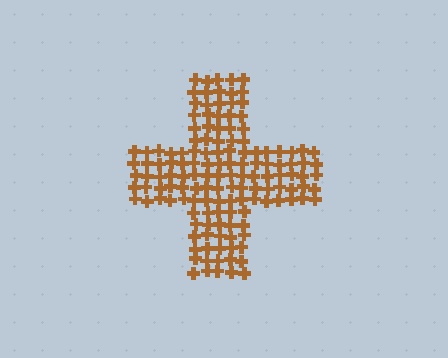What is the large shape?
The large shape is a cross.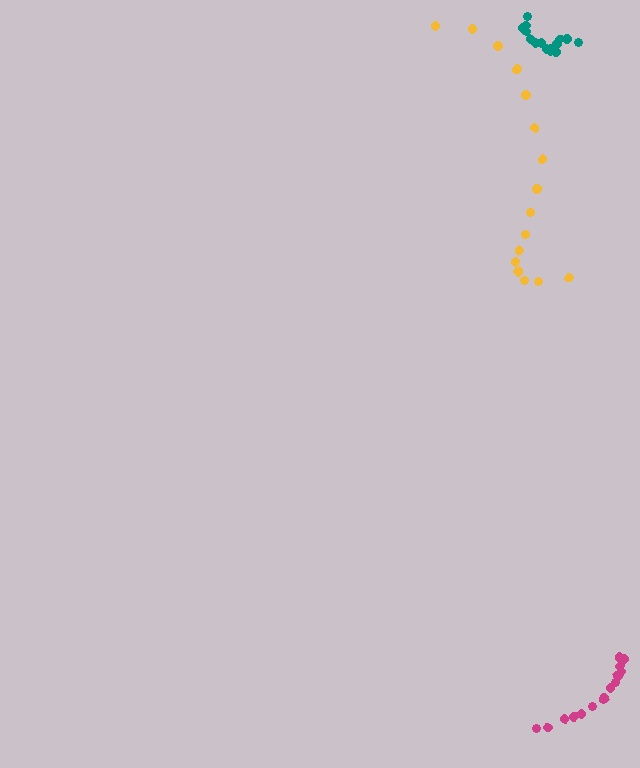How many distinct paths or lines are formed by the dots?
There are 3 distinct paths.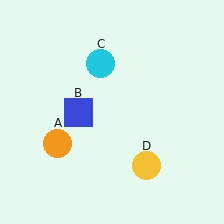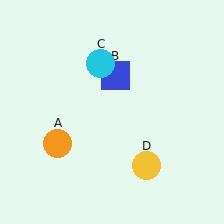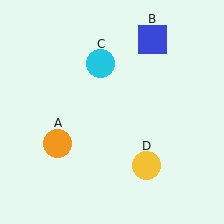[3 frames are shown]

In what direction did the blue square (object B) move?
The blue square (object B) moved up and to the right.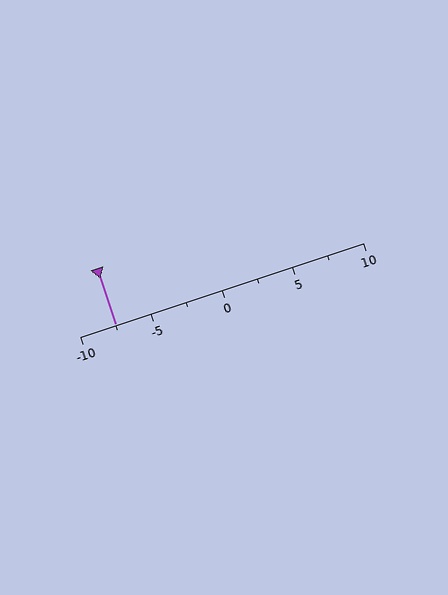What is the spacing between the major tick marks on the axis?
The major ticks are spaced 5 apart.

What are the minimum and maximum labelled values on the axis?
The axis runs from -10 to 10.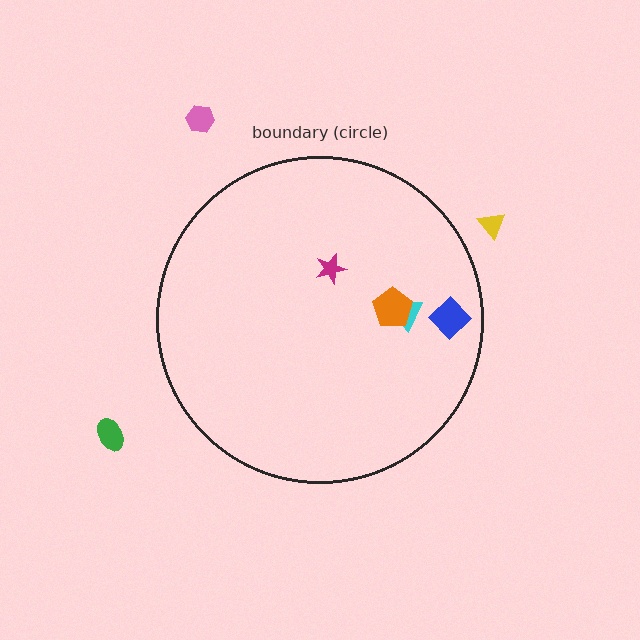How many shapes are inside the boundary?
4 inside, 3 outside.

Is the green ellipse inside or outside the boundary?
Outside.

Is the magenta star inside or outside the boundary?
Inside.